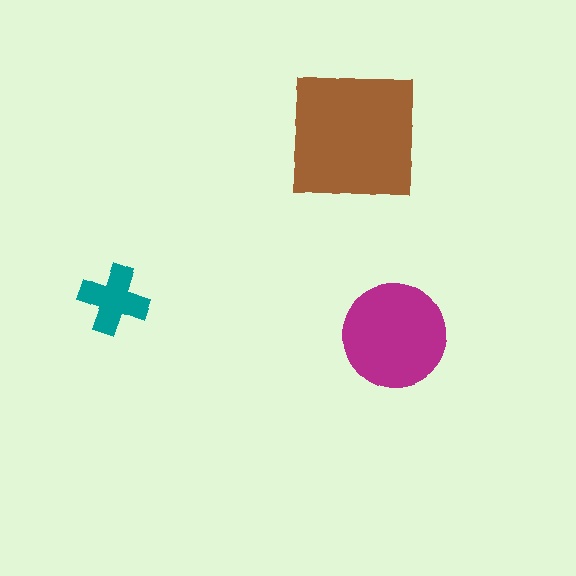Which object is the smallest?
The teal cross.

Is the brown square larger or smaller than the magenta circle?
Larger.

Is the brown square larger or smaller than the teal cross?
Larger.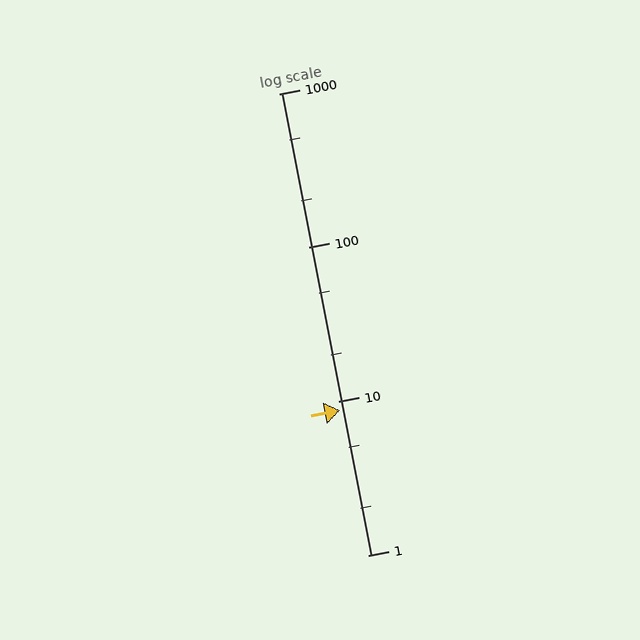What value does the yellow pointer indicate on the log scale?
The pointer indicates approximately 8.8.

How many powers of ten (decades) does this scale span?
The scale spans 3 decades, from 1 to 1000.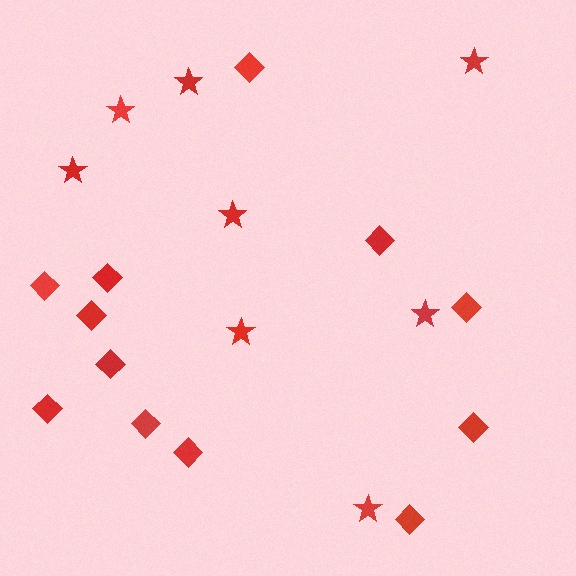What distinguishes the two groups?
There are 2 groups: one group of stars (8) and one group of diamonds (12).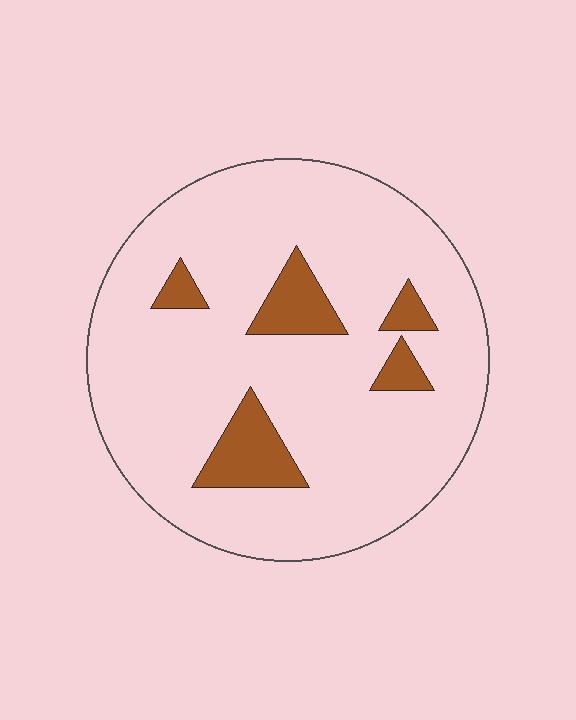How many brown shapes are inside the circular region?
5.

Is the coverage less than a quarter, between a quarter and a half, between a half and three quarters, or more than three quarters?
Less than a quarter.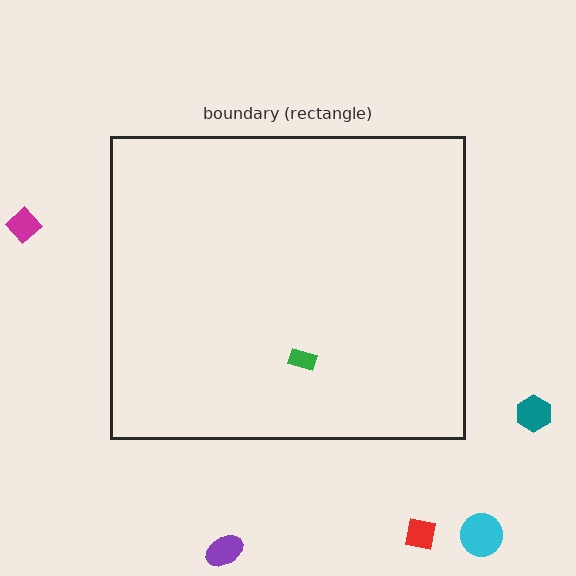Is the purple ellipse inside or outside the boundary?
Outside.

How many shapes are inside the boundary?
1 inside, 5 outside.